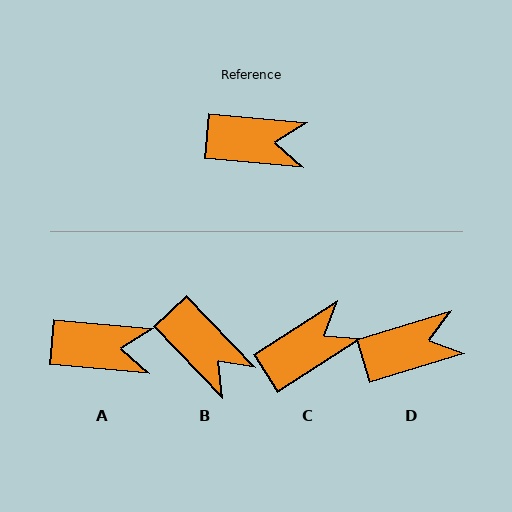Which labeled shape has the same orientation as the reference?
A.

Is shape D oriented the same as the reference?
No, it is off by about 22 degrees.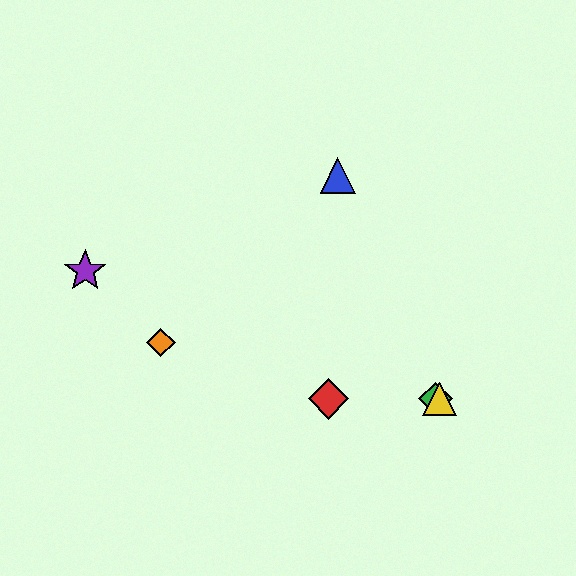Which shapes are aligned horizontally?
The red diamond, the green diamond, the yellow triangle are aligned horizontally.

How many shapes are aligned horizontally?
3 shapes (the red diamond, the green diamond, the yellow triangle) are aligned horizontally.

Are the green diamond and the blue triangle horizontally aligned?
No, the green diamond is at y≈399 and the blue triangle is at y≈176.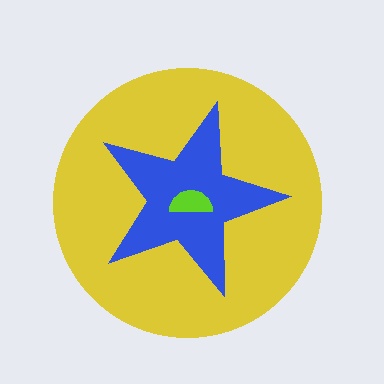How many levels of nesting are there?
3.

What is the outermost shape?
The yellow circle.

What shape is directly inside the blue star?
The lime semicircle.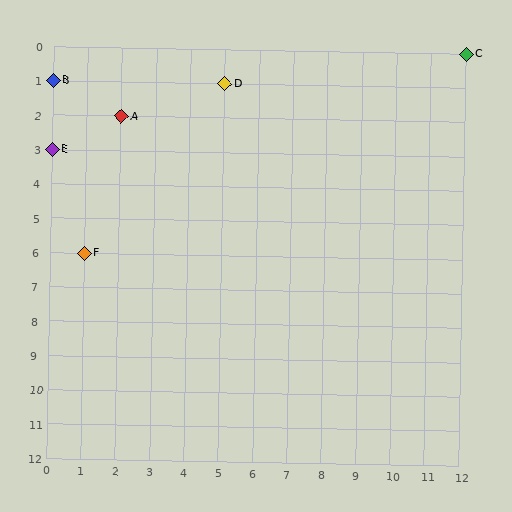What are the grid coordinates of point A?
Point A is at grid coordinates (2, 2).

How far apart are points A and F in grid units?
Points A and F are 1 column and 4 rows apart (about 4.1 grid units diagonally).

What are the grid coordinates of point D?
Point D is at grid coordinates (5, 1).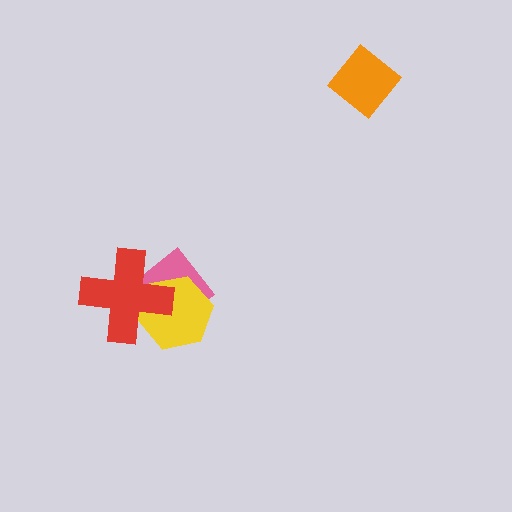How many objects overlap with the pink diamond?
2 objects overlap with the pink diamond.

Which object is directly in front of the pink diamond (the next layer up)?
The yellow hexagon is directly in front of the pink diamond.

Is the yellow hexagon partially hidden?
Yes, it is partially covered by another shape.